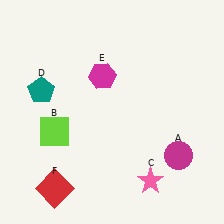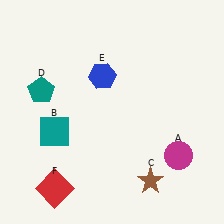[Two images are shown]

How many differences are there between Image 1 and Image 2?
There are 3 differences between the two images.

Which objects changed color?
B changed from lime to teal. C changed from pink to brown. E changed from magenta to blue.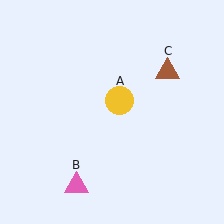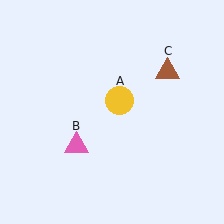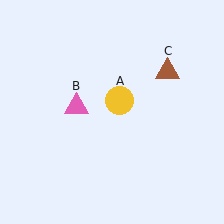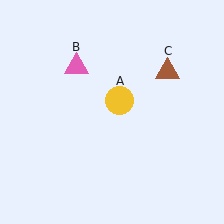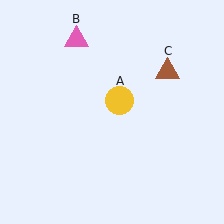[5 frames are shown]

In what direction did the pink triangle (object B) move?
The pink triangle (object B) moved up.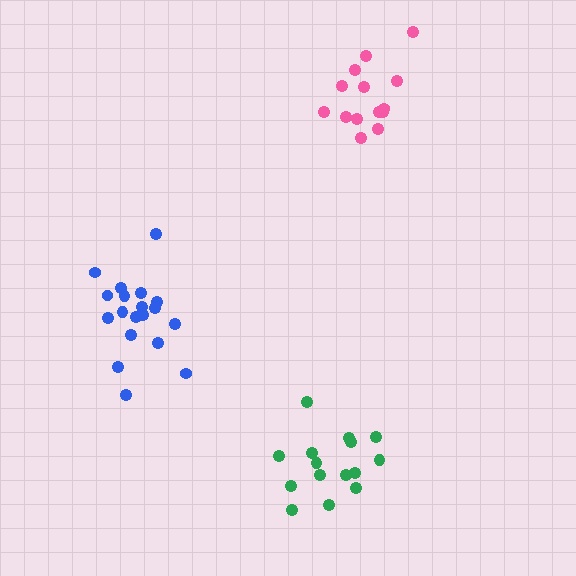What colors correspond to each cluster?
The clusters are colored: pink, green, blue.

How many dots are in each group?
Group 1: 14 dots, Group 2: 15 dots, Group 3: 19 dots (48 total).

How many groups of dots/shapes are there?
There are 3 groups.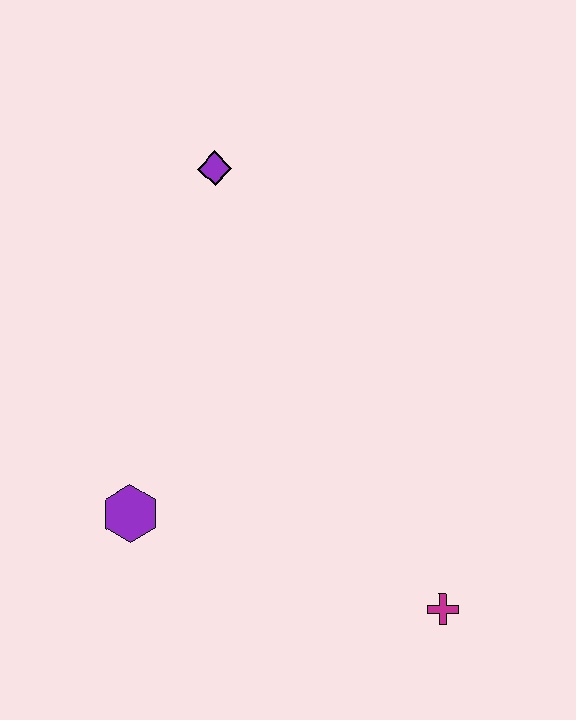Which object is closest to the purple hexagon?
The magenta cross is closest to the purple hexagon.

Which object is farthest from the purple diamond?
The magenta cross is farthest from the purple diamond.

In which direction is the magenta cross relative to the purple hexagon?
The magenta cross is to the right of the purple hexagon.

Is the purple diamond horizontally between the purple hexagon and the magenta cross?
Yes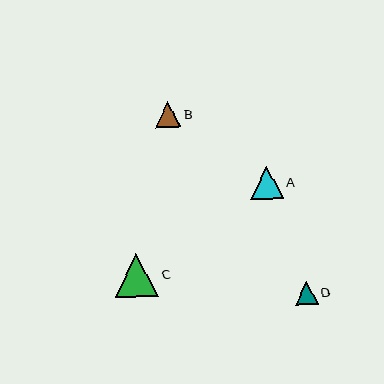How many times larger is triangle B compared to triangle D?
Triangle B is approximately 1.1 times the size of triangle D.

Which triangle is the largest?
Triangle C is the largest with a size of approximately 43 pixels.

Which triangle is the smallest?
Triangle D is the smallest with a size of approximately 22 pixels.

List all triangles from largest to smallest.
From largest to smallest: C, A, B, D.